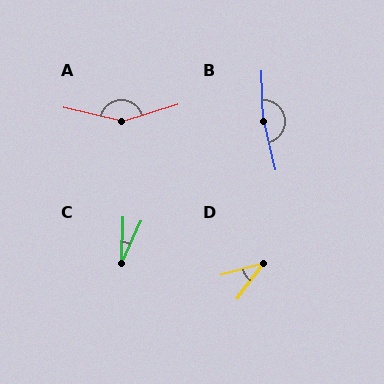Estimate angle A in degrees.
Approximately 150 degrees.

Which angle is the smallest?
C, at approximately 22 degrees.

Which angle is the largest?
B, at approximately 169 degrees.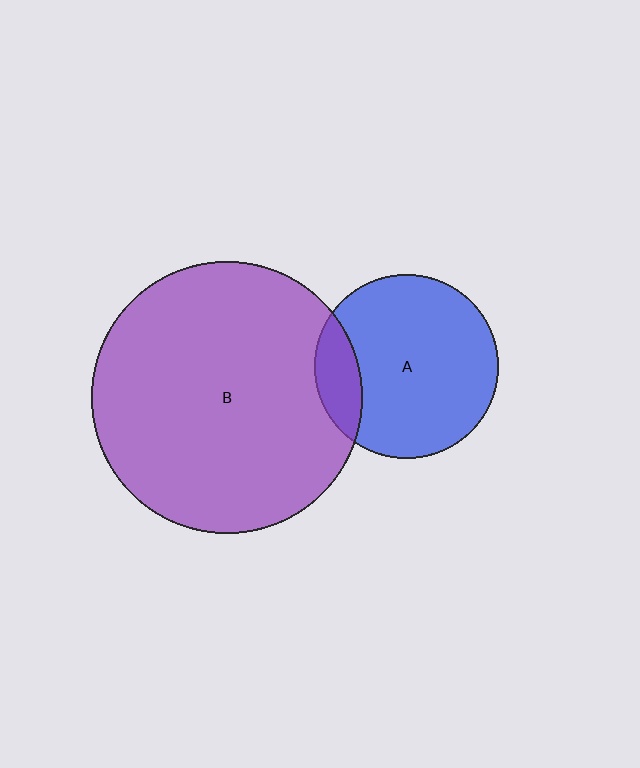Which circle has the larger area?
Circle B (purple).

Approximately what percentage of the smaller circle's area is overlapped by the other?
Approximately 15%.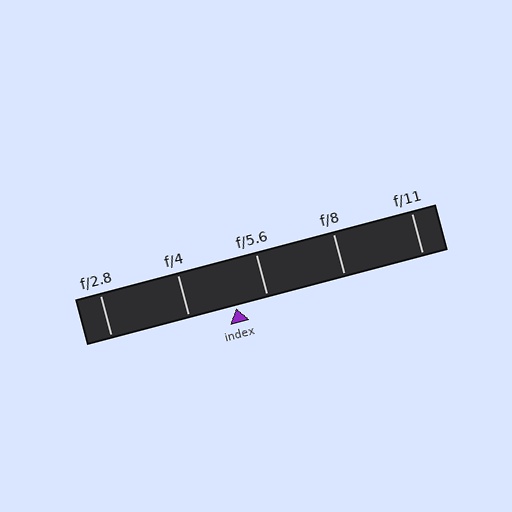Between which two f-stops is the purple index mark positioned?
The index mark is between f/4 and f/5.6.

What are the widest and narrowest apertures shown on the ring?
The widest aperture shown is f/2.8 and the narrowest is f/11.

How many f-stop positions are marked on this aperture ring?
There are 5 f-stop positions marked.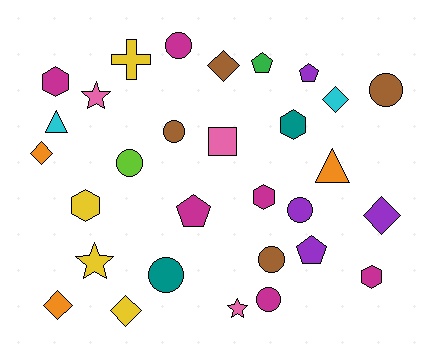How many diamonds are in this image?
There are 6 diamonds.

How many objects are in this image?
There are 30 objects.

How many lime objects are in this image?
There is 1 lime object.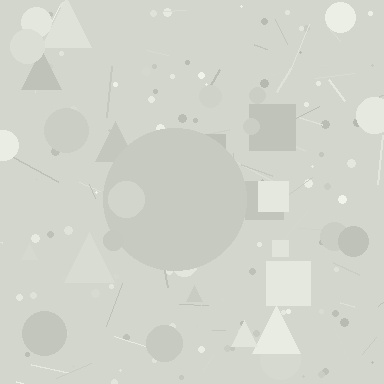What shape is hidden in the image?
A circle is hidden in the image.